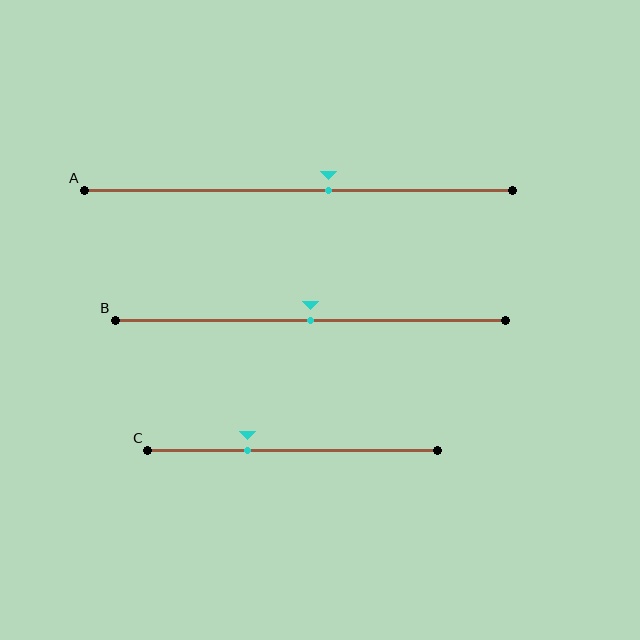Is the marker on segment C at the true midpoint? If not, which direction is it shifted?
No, the marker on segment C is shifted to the left by about 16% of the segment length.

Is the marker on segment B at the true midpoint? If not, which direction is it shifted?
Yes, the marker on segment B is at the true midpoint.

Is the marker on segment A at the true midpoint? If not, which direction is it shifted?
No, the marker on segment A is shifted to the right by about 7% of the segment length.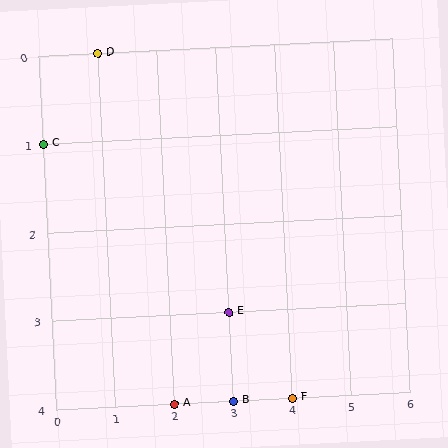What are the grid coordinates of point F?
Point F is at grid coordinates (4, 4).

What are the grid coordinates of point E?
Point E is at grid coordinates (3, 3).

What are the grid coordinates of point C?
Point C is at grid coordinates (0, 1).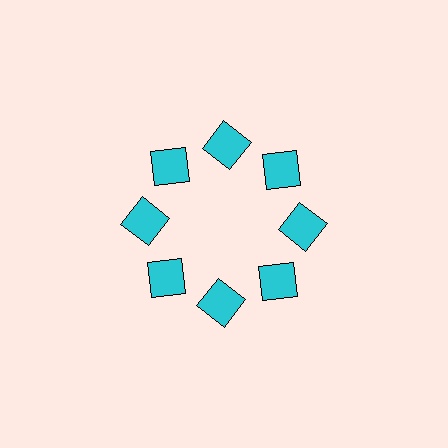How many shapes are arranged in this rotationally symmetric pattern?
There are 8 shapes, arranged in 8 groups of 1.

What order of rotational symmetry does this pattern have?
This pattern has 8-fold rotational symmetry.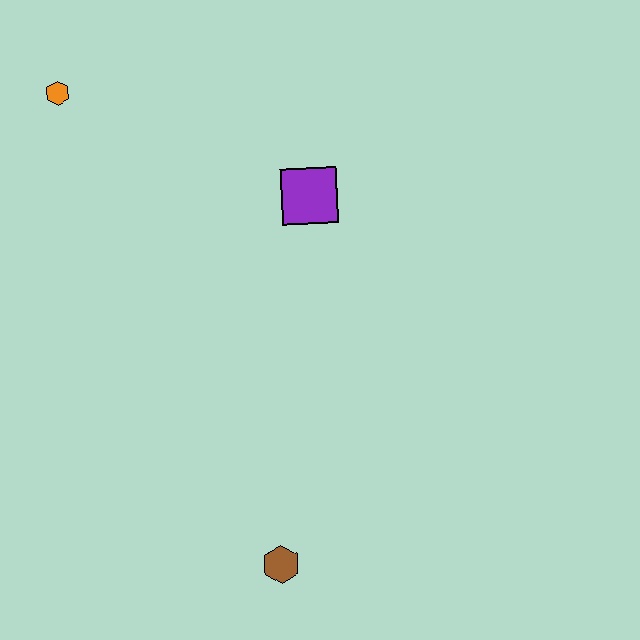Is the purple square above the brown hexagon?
Yes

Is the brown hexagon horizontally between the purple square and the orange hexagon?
Yes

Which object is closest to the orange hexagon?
The purple square is closest to the orange hexagon.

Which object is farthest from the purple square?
The brown hexagon is farthest from the purple square.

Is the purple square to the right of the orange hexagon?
Yes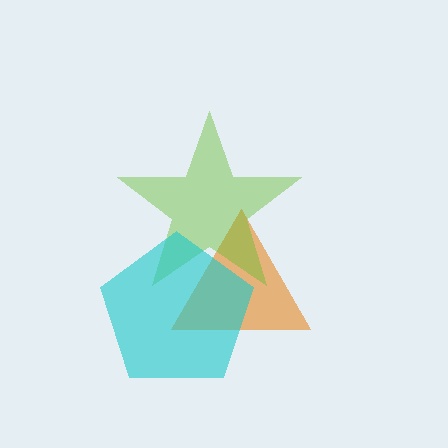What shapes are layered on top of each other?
The layered shapes are: an orange triangle, a lime star, a cyan pentagon.